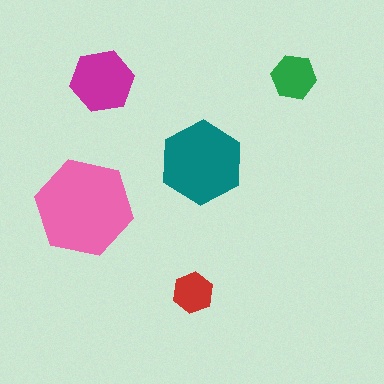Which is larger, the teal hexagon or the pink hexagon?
The pink one.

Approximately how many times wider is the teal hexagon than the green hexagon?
About 2 times wider.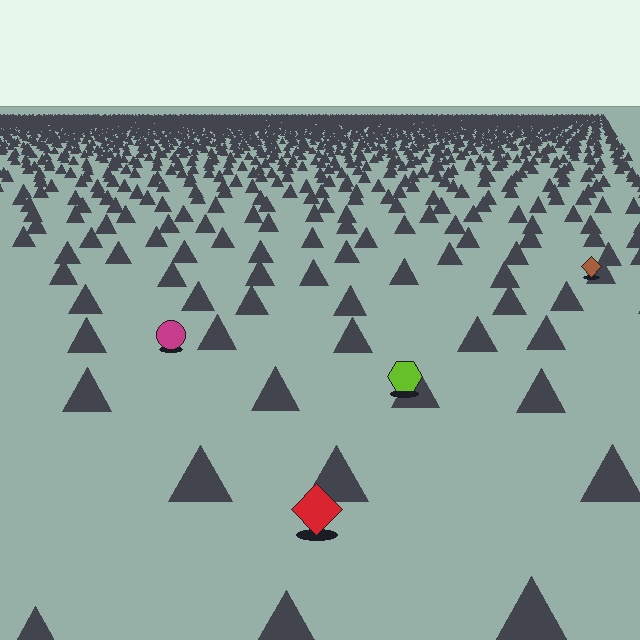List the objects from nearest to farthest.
From nearest to farthest: the red diamond, the lime hexagon, the magenta circle, the brown diamond.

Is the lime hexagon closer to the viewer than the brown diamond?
Yes. The lime hexagon is closer — you can tell from the texture gradient: the ground texture is coarser near it.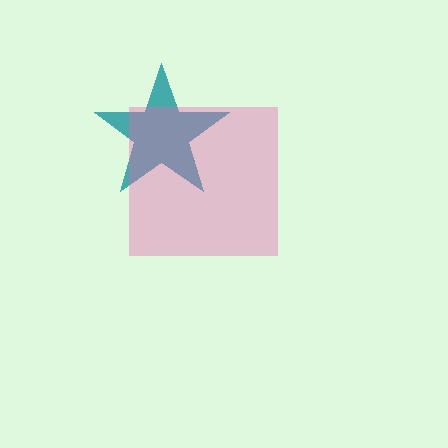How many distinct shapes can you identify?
There are 2 distinct shapes: a teal star, a pink square.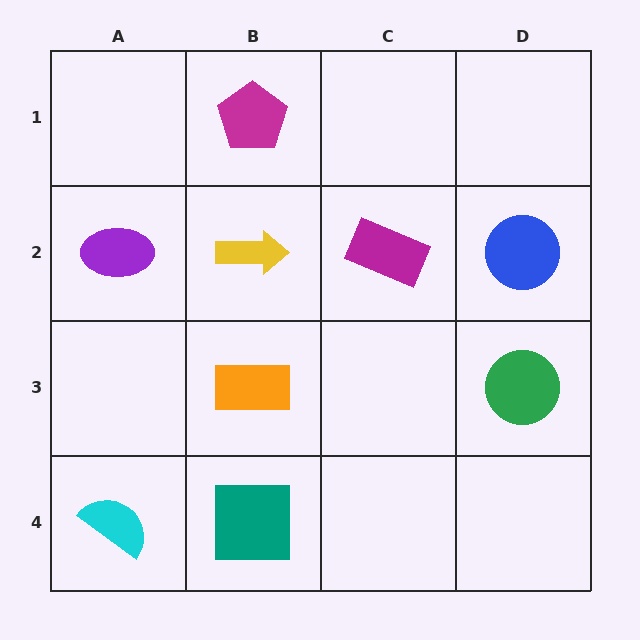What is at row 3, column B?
An orange rectangle.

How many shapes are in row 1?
1 shape.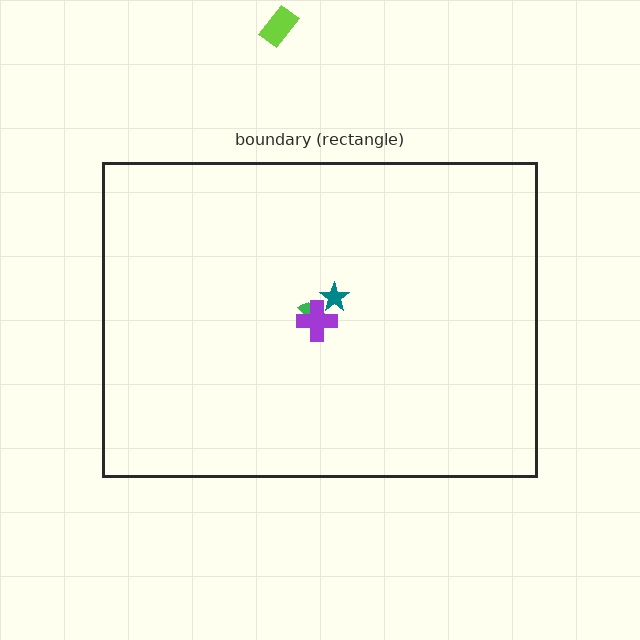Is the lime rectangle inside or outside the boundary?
Outside.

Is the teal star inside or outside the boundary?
Inside.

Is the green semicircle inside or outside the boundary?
Inside.